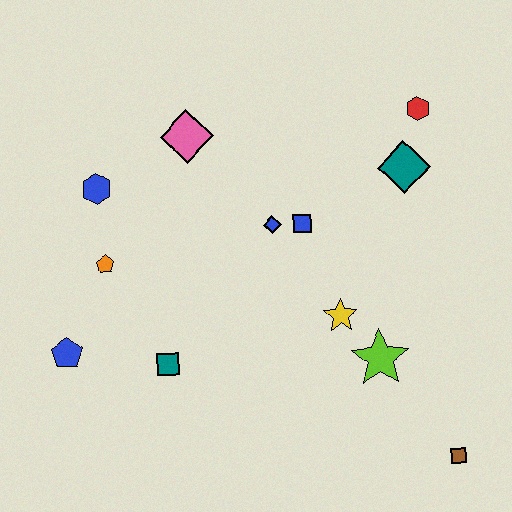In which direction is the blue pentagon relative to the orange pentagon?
The blue pentagon is below the orange pentagon.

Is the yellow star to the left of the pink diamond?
No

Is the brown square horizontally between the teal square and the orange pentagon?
No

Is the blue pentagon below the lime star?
No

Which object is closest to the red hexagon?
The teal diamond is closest to the red hexagon.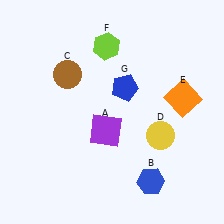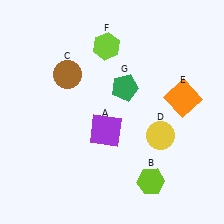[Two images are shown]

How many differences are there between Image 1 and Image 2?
There are 2 differences between the two images.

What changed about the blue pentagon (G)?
In Image 1, G is blue. In Image 2, it changed to green.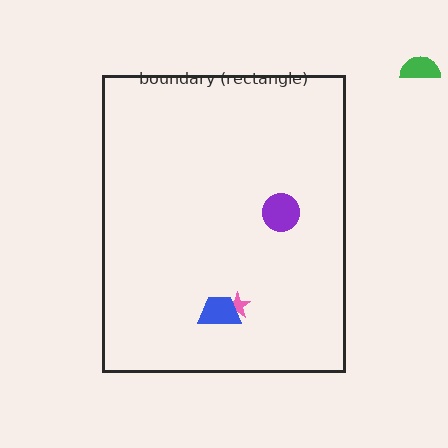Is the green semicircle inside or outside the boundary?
Outside.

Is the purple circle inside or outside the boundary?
Inside.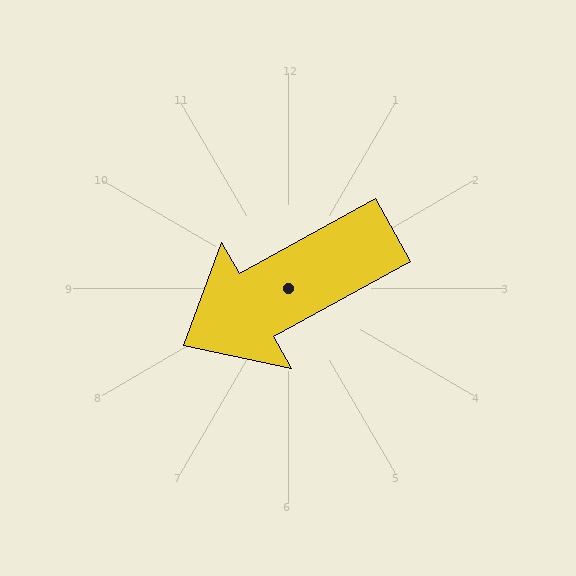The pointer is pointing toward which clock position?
Roughly 8 o'clock.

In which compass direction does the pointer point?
Southwest.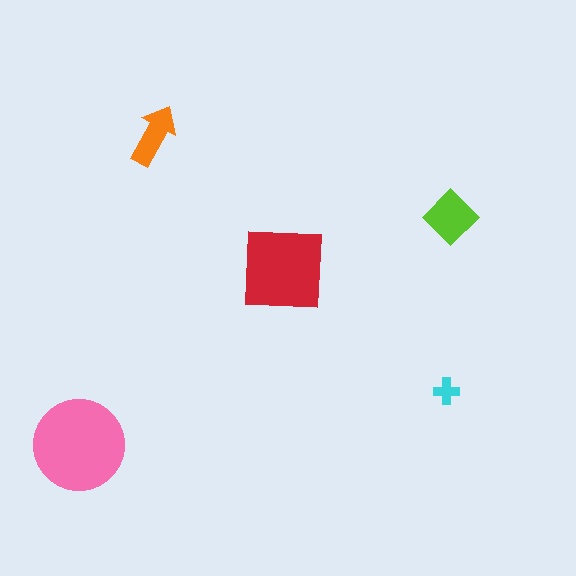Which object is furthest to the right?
The lime diamond is rightmost.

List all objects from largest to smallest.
The pink circle, the red square, the lime diamond, the orange arrow, the cyan cross.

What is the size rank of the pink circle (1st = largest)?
1st.